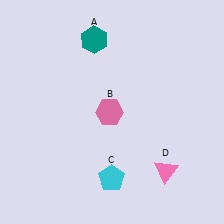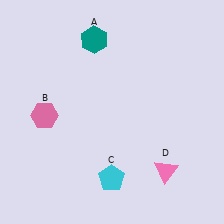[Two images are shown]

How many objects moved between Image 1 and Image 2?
1 object moved between the two images.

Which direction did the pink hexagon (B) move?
The pink hexagon (B) moved left.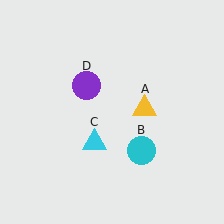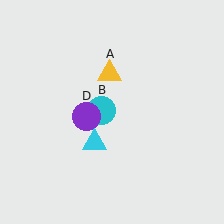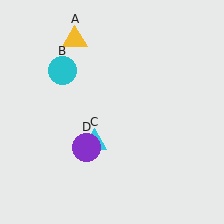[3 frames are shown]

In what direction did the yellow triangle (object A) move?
The yellow triangle (object A) moved up and to the left.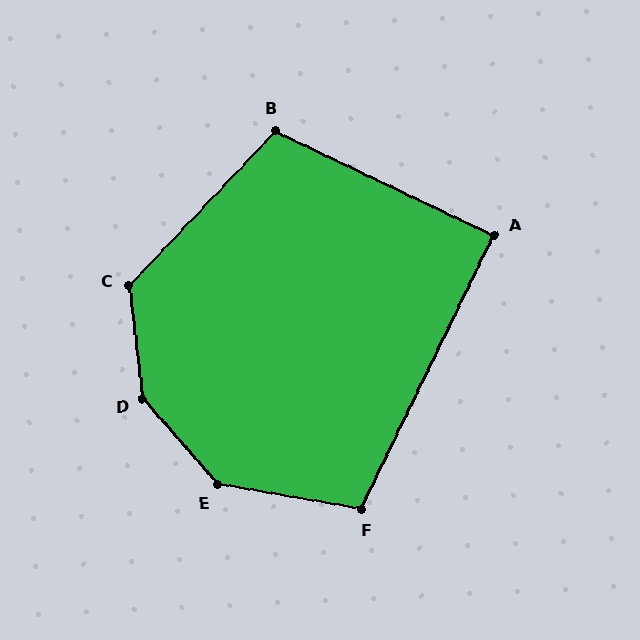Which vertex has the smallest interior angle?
A, at approximately 90 degrees.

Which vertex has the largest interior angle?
D, at approximately 146 degrees.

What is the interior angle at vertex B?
Approximately 108 degrees (obtuse).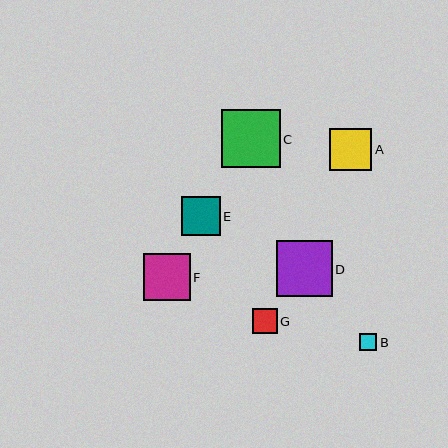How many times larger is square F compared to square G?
Square F is approximately 1.9 times the size of square G.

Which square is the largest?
Square C is the largest with a size of approximately 59 pixels.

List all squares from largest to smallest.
From largest to smallest: C, D, F, A, E, G, B.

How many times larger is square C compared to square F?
Square C is approximately 1.3 times the size of square F.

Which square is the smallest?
Square B is the smallest with a size of approximately 17 pixels.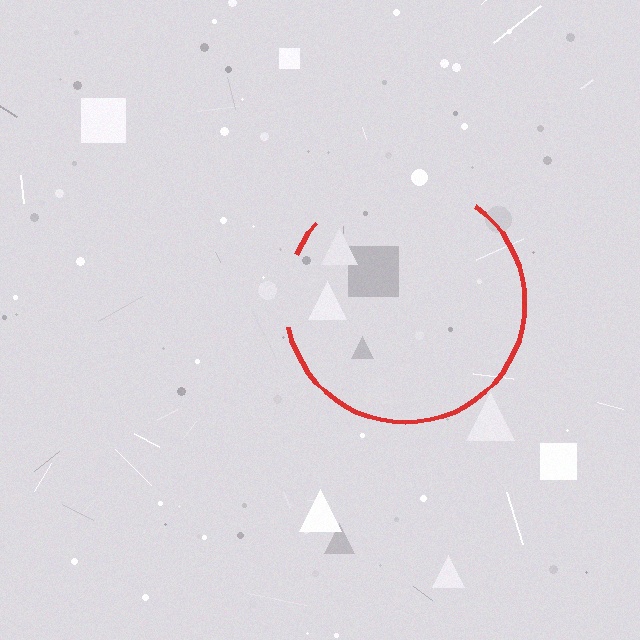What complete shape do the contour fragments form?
The contour fragments form a circle.